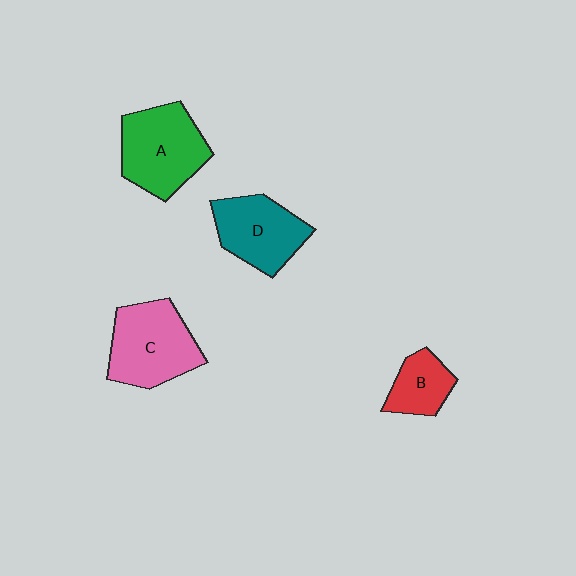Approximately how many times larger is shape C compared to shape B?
Approximately 1.9 times.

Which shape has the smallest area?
Shape B (red).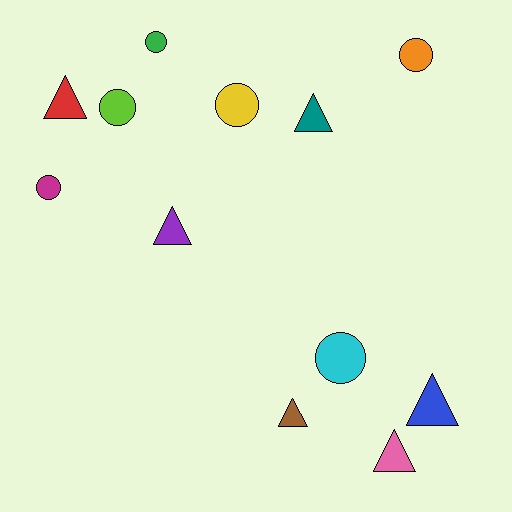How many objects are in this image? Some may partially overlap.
There are 12 objects.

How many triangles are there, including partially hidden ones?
There are 6 triangles.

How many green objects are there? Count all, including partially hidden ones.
There is 1 green object.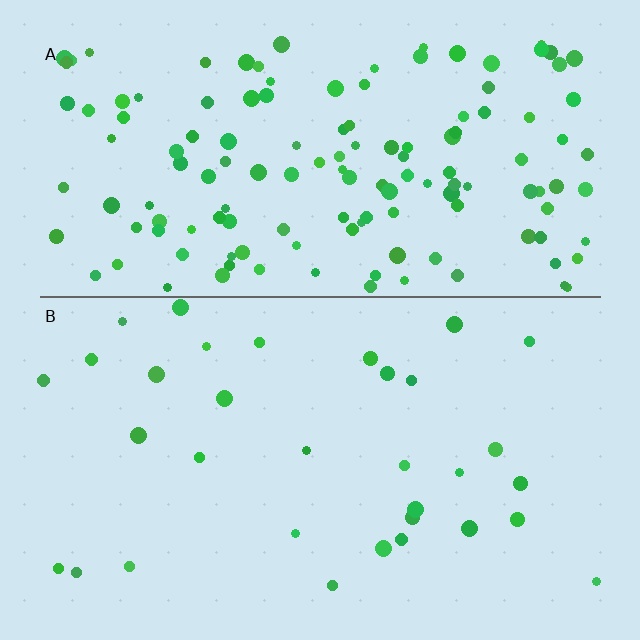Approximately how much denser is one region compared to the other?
Approximately 4.2× — region A over region B.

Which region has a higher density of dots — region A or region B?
A (the top).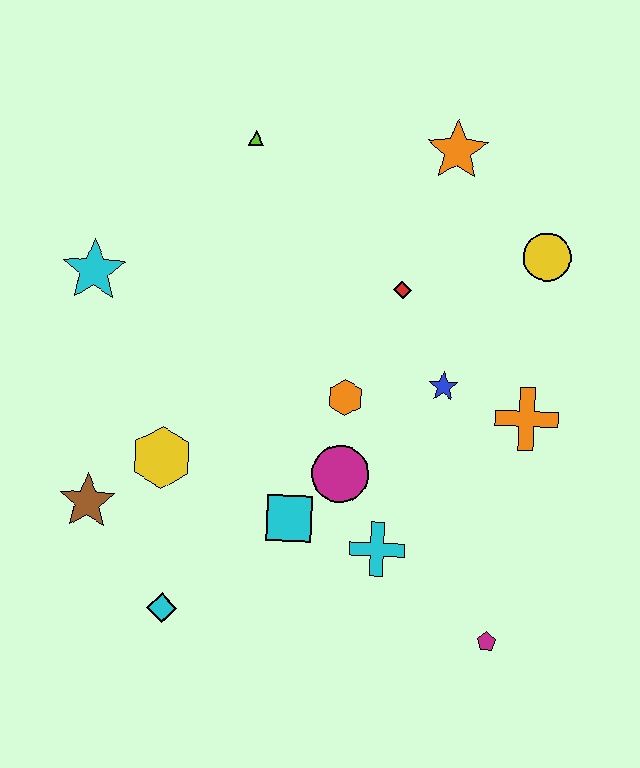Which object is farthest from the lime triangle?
The magenta pentagon is farthest from the lime triangle.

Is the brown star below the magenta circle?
Yes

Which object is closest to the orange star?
The yellow circle is closest to the orange star.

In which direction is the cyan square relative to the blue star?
The cyan square is to the left of the blue star.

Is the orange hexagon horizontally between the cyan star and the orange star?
Yes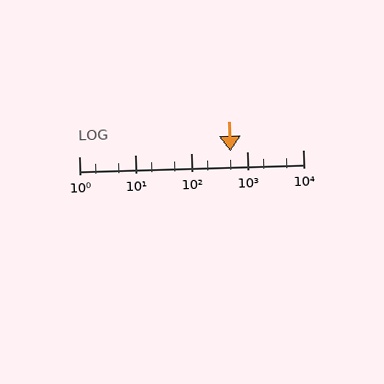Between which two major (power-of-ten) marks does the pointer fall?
The pointer is between 100 and 1000.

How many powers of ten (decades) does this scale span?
The scale spans 4 decades, from 1 to 10000.